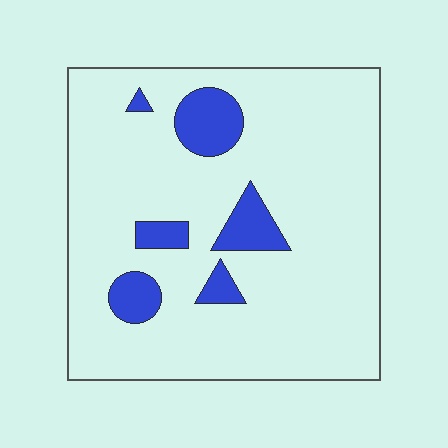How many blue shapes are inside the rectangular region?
6.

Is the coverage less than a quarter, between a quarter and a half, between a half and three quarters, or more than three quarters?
Less than a quarter.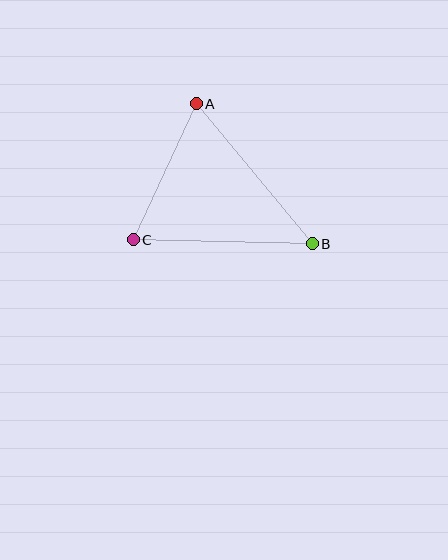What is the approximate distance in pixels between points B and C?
The distance between B and C is approximately 179 pixels.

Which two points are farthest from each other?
Points A and B are farthest from each other.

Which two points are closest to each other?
Points A and C are closest to each other.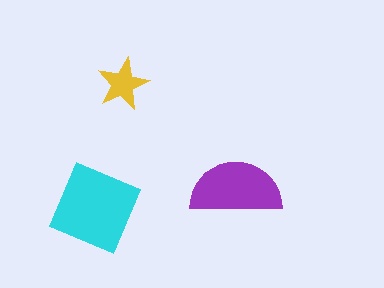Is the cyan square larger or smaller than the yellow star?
Larger.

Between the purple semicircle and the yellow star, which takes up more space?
The purple semicircle.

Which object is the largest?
The cyan square.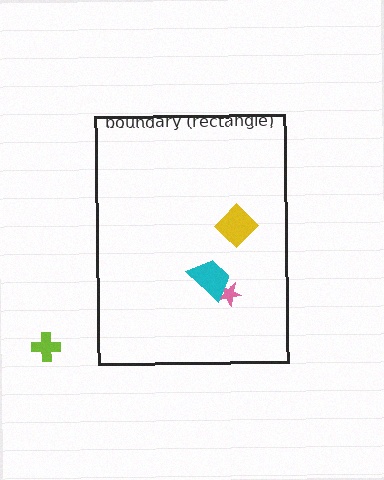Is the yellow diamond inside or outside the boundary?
Inside.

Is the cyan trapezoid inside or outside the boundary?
Inside.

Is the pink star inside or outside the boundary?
Inside.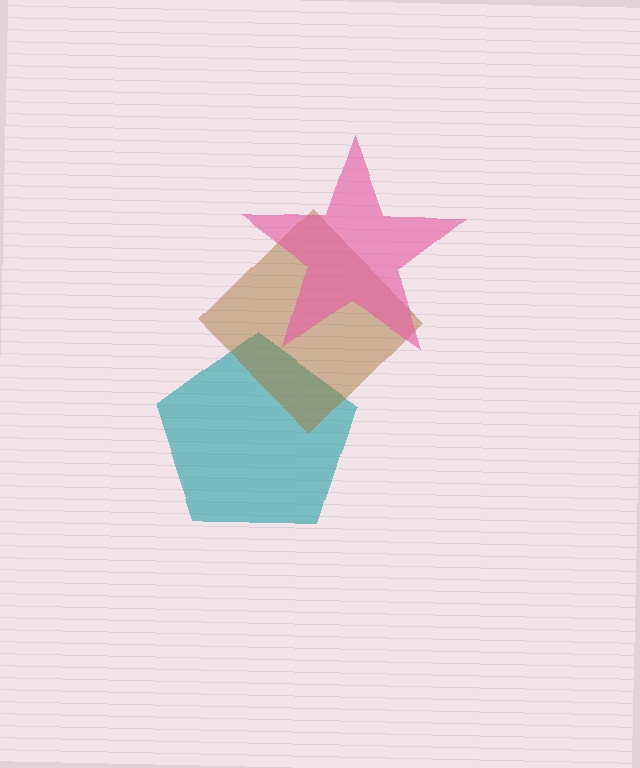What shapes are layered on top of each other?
The layered shapes are: a teal pentagon, a brown diamond, a pink star.